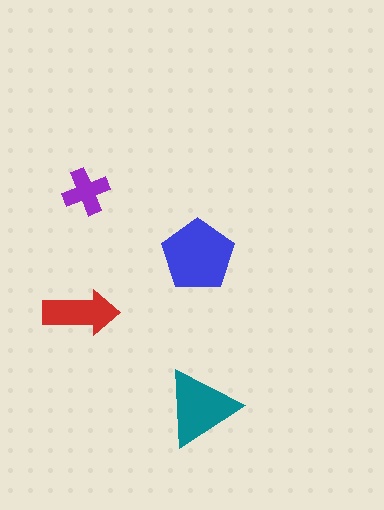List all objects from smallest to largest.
The purple cross, the red arrow, the teal triangle, the blue pentagon.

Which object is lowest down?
The teal triangle is bottommost.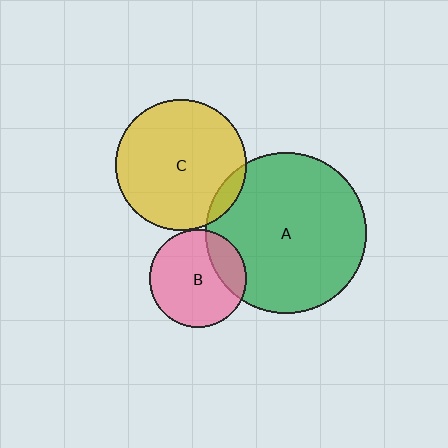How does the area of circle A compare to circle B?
Approximately 2.7 times.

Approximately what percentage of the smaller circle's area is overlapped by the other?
Approximately 10%.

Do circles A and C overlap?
Yes.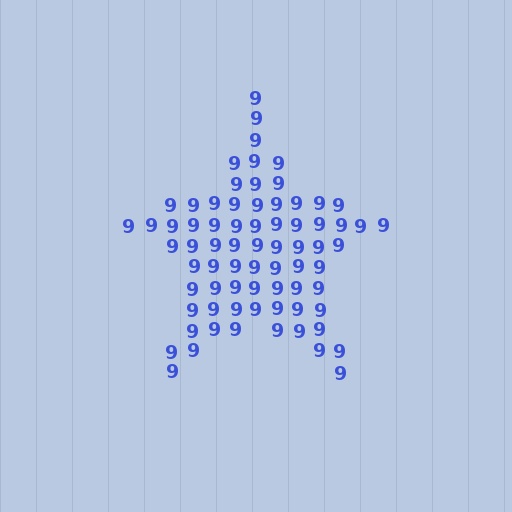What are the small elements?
The small elements are digit 9's.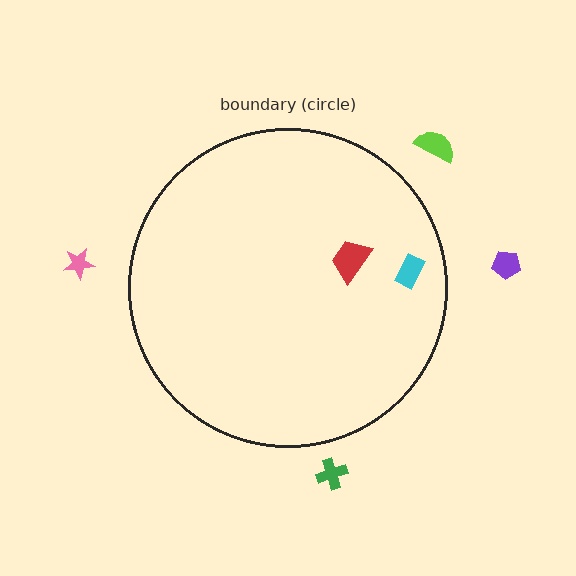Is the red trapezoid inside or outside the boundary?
Inside.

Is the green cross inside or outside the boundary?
Outside.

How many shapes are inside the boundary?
2 inside, 4 outside.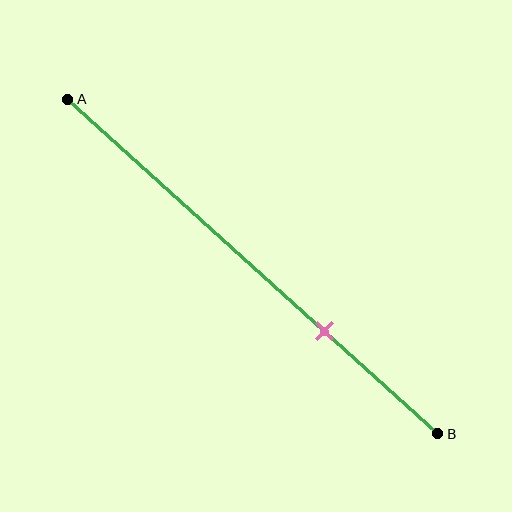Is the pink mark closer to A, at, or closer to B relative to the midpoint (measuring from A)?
The pink mark is closer to point B than the midpoint of segment AB.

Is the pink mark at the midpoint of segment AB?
No, the mark is at about 70% from A, not at the 50% midpoint.